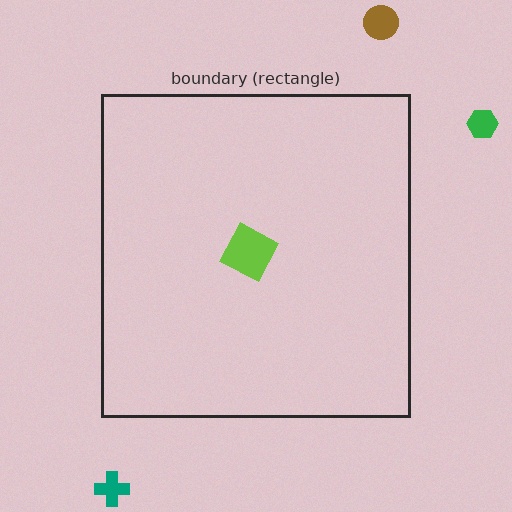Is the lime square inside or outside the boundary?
Inside.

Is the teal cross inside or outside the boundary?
Outside.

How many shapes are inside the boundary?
1 inside, 3 outside.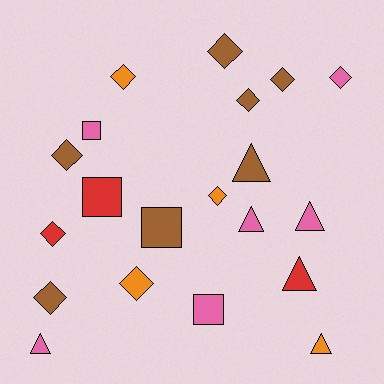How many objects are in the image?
There are 20 objects.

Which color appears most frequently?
Brown, with 7 objects.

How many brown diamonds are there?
There are 5 brown diamonds.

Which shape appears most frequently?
Diamond, with 10 objects.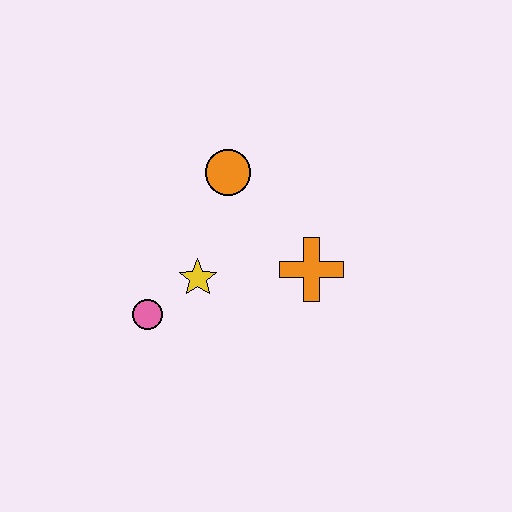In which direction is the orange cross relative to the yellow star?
The orange cross is to the right of the yellow star.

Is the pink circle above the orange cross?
No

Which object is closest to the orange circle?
The yellow star is closest to the orange circle.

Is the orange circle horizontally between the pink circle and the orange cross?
Yes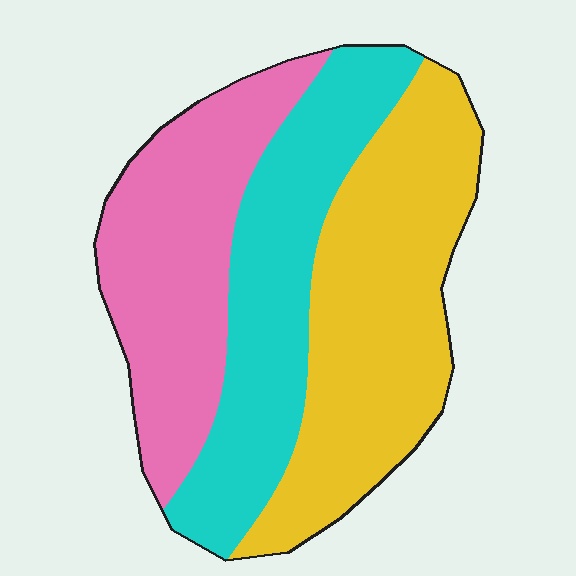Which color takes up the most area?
Yellow, at roughly 40%.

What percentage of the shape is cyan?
Cyan covers 30% of the shape.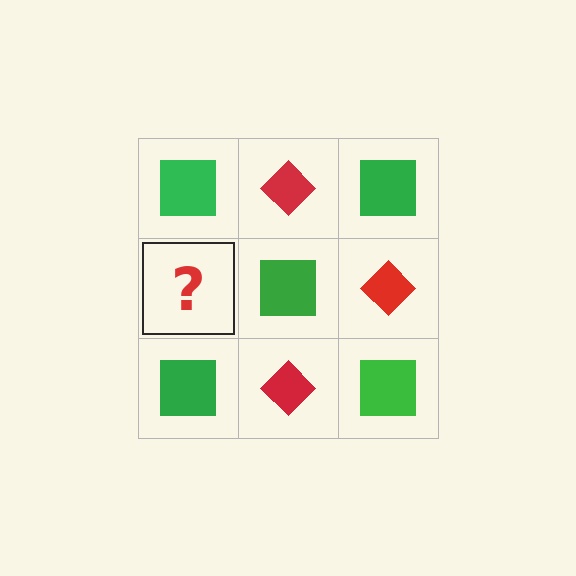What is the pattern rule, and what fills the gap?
The rule is that it alternates green square and red diamond in a checkerboard pattern. The gap should be filled with a red diamond.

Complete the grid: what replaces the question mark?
The question mark should be replaced with a red diamond.